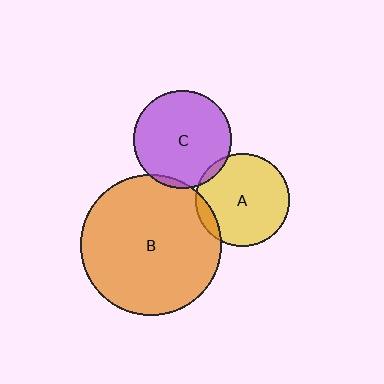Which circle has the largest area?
Circle B (orange).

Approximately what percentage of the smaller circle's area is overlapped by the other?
Approximately 10%.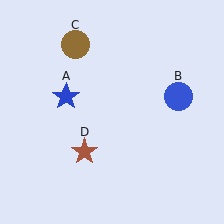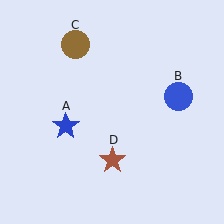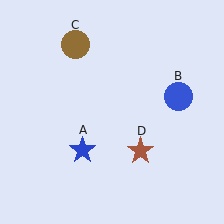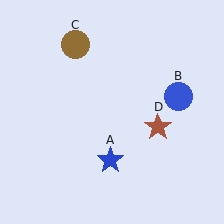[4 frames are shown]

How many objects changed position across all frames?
2 objects changed position: blue star (object A), brown star (object D).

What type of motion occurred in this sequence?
The blue star (object A), brown star (object D) rotated counterclockwise around the center of the scene.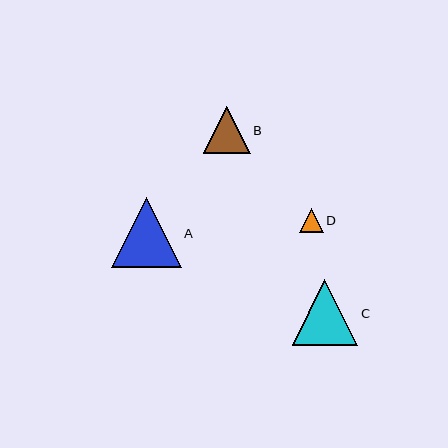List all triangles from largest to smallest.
From largest to smallest: A, C, B, D.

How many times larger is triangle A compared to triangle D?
Triangle A is approximately 2.9 times the size of triangle D.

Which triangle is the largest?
Triangle A is the largest with a size of approximately 70 pixels.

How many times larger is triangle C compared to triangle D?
Triangle C is approximately 2.7 times the size of triangle D.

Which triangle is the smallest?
Triangle D is the smallest with a size of approximately 24 pixels.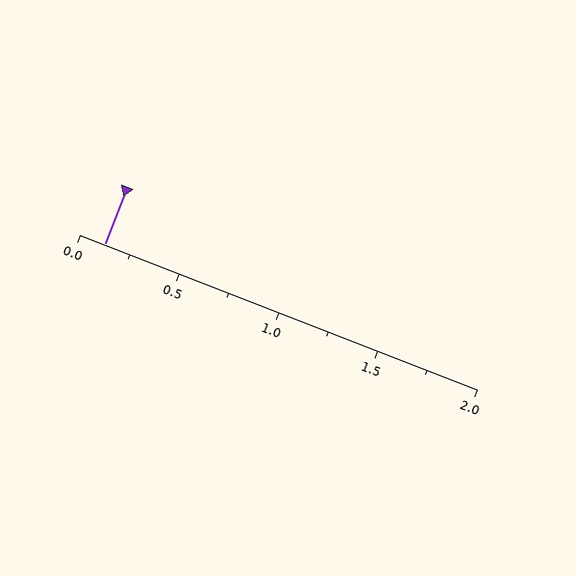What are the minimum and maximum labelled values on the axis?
The axis runs from 0.0 to 2.0.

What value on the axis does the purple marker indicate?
The marker indicates approximately 0.12.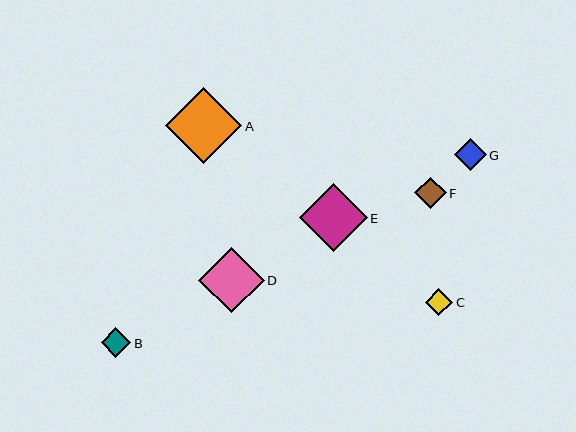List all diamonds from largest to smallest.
From largest to smallest: A, E, D, G, F, B, C.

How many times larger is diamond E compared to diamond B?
Diamond E is approximately 2.3 times the size of diamond B.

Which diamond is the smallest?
Diamond C is the smallest with a size of approximately 27 pixels.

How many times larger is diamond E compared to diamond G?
Diamond E is approximately 2.1 times the size of diamond G.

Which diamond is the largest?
Diamond A is the largest with a size of approximately 76 pixels.